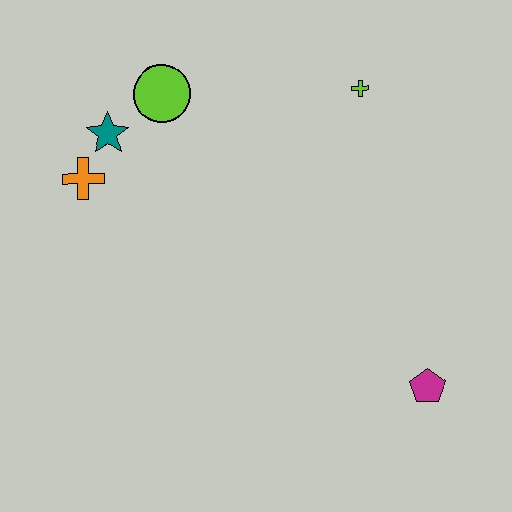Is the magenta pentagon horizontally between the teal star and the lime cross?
No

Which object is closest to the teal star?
The orange cross is closest to the teal star.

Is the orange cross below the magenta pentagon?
No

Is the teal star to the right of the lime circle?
No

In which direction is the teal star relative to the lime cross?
The teal star is to the left of the lime cross.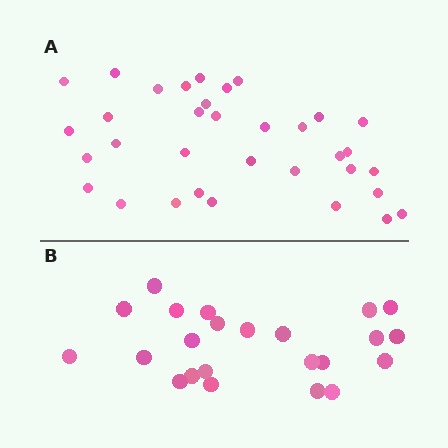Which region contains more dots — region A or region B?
Region A (the top region) has more dots.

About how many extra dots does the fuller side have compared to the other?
Region A has roughly 12 or so more dots than region B.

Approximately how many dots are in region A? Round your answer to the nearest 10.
About 30 dots. (The exact count is 34, which rounds to 30.)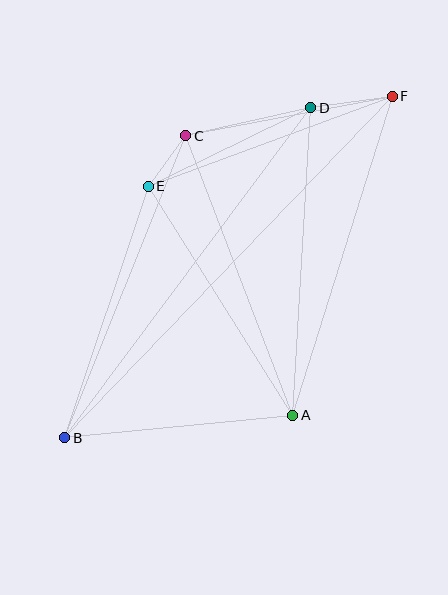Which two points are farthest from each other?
Points B and F are farthest from each other.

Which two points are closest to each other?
Points C and E are closest to each other.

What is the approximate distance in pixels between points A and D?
The distance between A and D is approximately 308 pixels.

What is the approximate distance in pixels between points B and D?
The distance between B and D is approximately 412 pixels.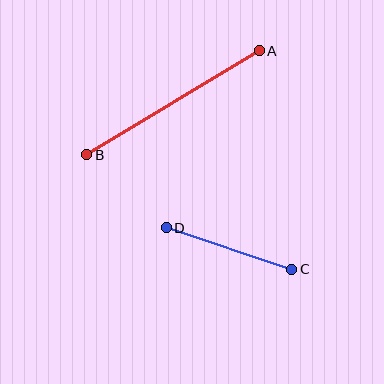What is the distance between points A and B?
The distance is approximately 201 pixels.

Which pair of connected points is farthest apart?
Points A and B are farthest apart.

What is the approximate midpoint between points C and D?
The midpoint is at approximately (229, 249) pixels.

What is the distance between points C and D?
The distance is approximately 132 pixels.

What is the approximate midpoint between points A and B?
The midpoint is at approximately (173, 103) pixels.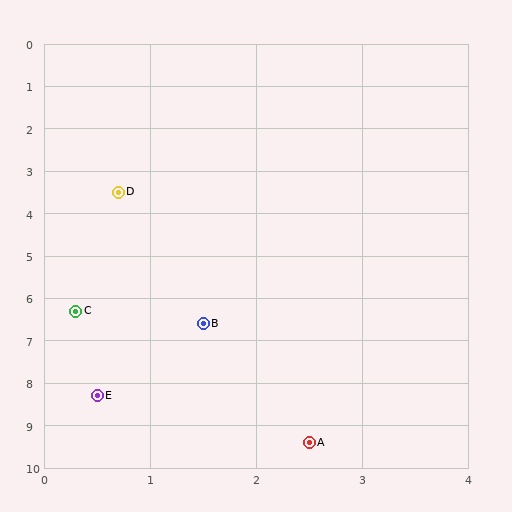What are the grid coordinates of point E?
Point E is at approximately (0.5, 8.3).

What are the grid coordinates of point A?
Point A is at approximately (2.5, 9.4).